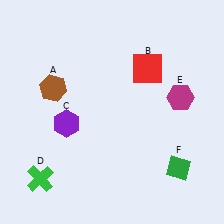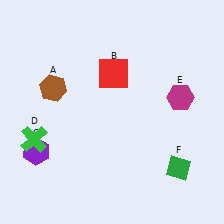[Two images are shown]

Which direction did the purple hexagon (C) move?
The purple hexagon (C) moved left.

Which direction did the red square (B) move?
The red square (B) moved left.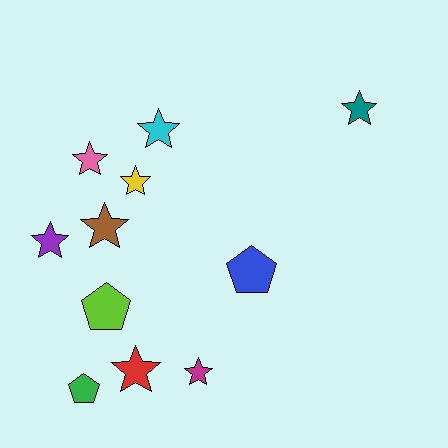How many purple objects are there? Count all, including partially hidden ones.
There is 1 purple object.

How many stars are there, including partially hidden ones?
There are 8 stars.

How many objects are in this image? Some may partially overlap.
There are 11 objects.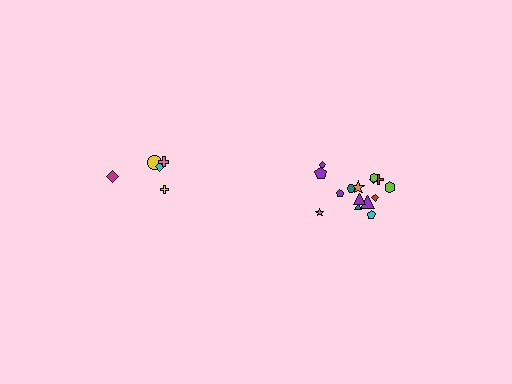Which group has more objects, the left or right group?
The right group.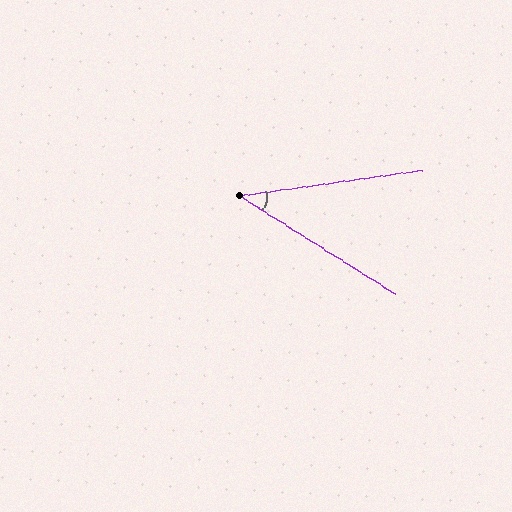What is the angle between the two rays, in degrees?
Approximately 40 degrees.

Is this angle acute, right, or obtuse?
It is acute.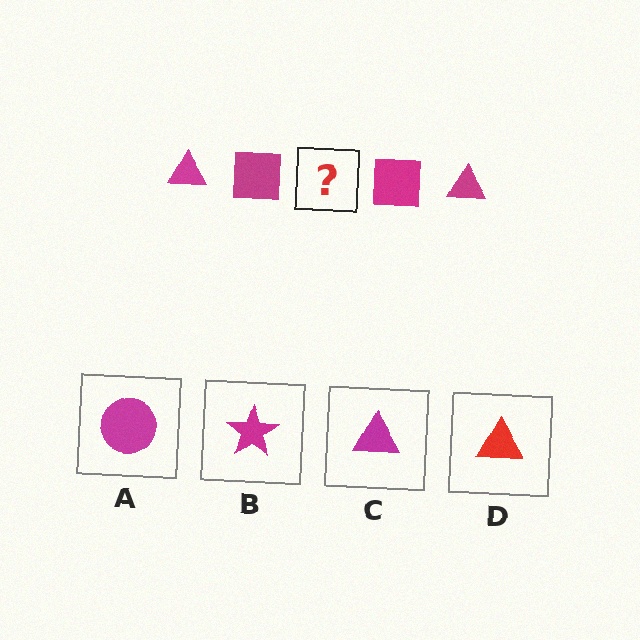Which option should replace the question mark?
Option C.